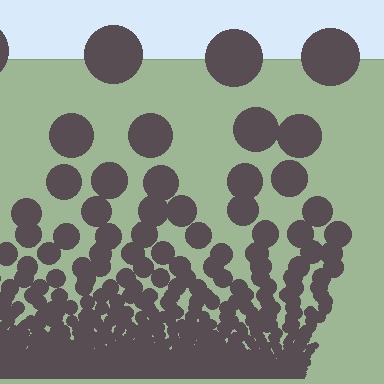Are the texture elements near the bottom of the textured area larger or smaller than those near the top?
Smaller. The gradient is inverted — elements near the bottom are smaller and denser.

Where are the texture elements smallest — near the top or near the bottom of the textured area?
Near the bottom.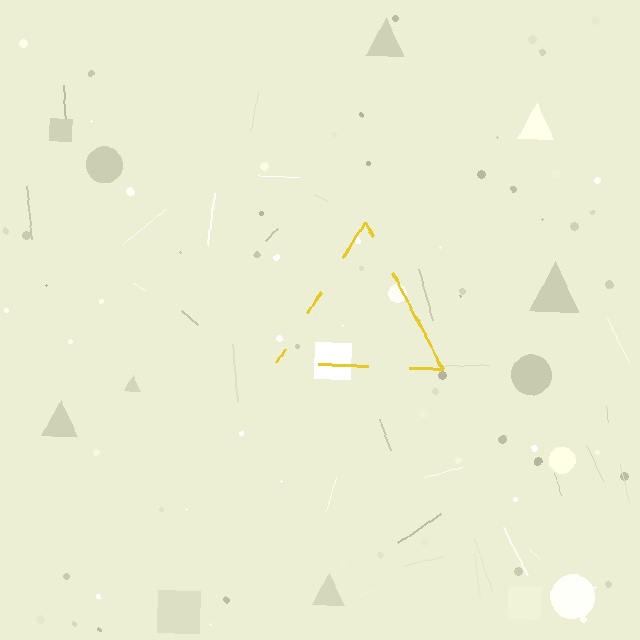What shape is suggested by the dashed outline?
The dashed outline suggests a triangle.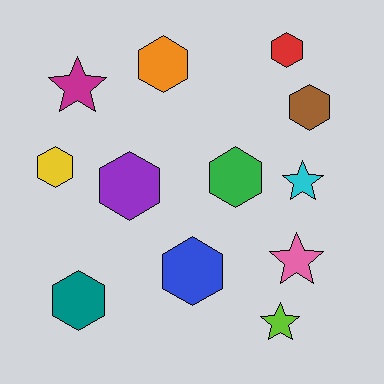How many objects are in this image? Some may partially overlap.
There are 12 objects.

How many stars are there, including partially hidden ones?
There are 4 stars.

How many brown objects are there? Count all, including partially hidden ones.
There is 1 brown object.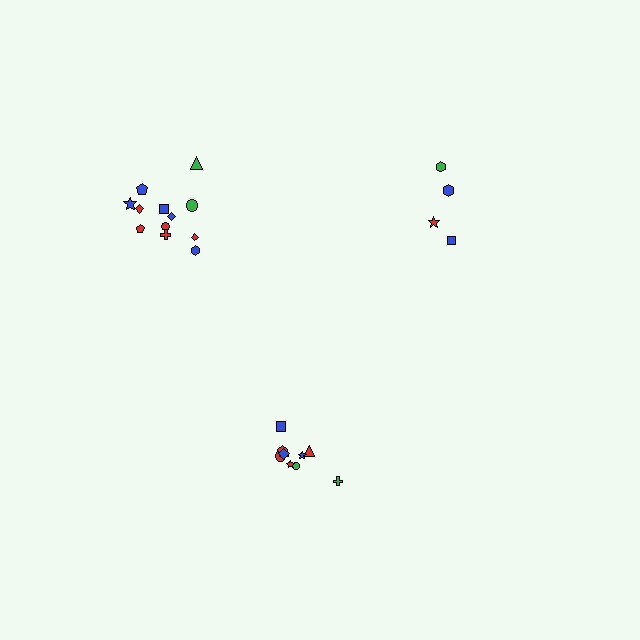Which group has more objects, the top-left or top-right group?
The top-left group.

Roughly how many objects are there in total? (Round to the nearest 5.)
Roughly 25 objects in total.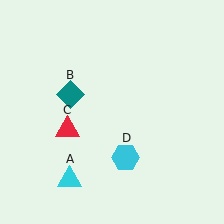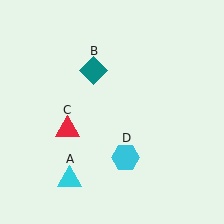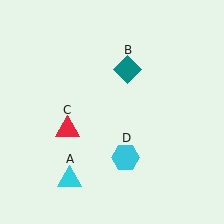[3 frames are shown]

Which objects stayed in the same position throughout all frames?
Cyan triangle (object A) and red triangle (object C) and cyan hexagon (object D) remained stationary.